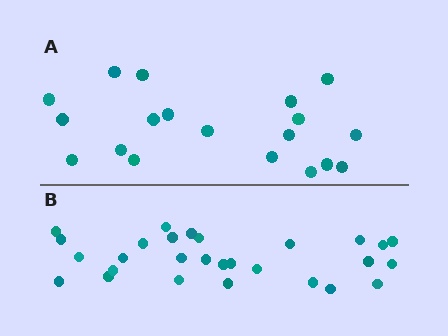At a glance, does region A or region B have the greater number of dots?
Region B (the bottom region) has more dots.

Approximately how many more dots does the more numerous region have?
Region B has roughly 8 or so more dots than region A.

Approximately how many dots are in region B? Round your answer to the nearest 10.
About 30 dots. (The exact count is 28, which rounds to 30.)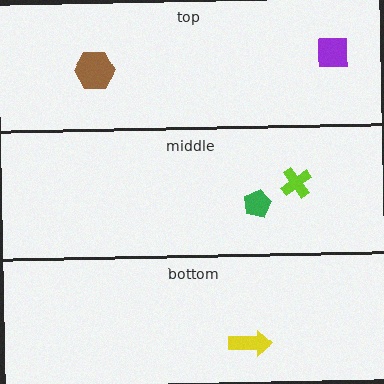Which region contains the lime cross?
The middle region.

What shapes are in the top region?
The brown hexagon, the purple square.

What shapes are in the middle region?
The lime cross, the green pentagon.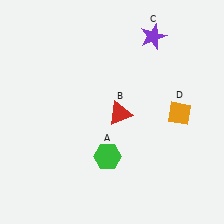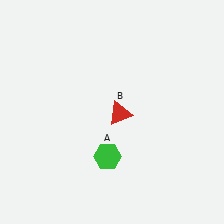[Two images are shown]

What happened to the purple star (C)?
The purple star (C) was removed in Image 2. It was in the top-right area of Image 1.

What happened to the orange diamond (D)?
The orange diamond (D) was removed in Image 2. It was in the bottom-right area of Image 1.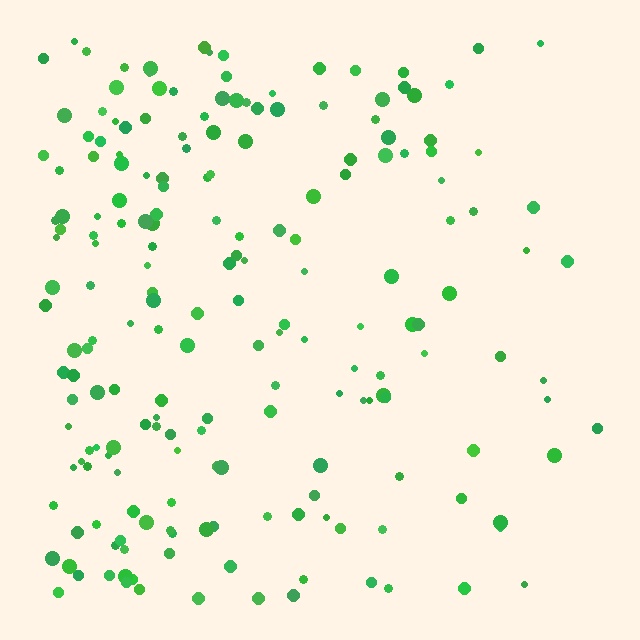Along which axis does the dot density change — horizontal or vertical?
Horizontal.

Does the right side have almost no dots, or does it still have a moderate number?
Still a moderate number, just noticeably fewer than the left.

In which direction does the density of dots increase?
From right to left, with the left side densest.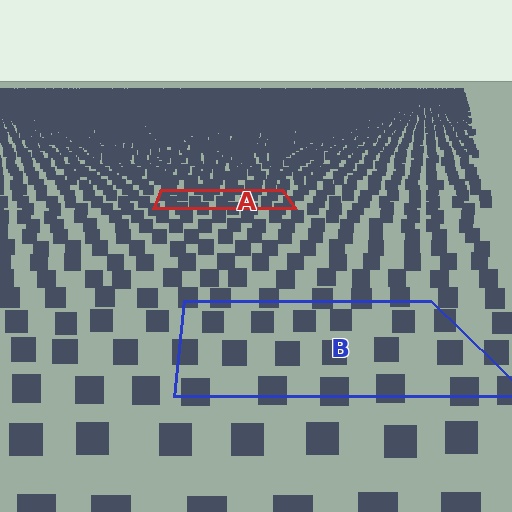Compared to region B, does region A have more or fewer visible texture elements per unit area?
Region A has more texture elements per unit area — they are packed more densely because it is farther away.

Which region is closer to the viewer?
Region B is closer. The texture elements there are larger and more spread out.